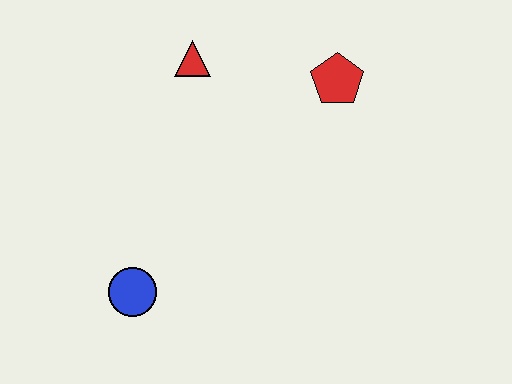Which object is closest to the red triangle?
The red pentagon is closest to the red triangle.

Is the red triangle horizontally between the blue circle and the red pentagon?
Yes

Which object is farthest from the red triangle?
The blue circle is farthest from the red triangle.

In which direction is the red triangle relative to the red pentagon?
The red triangle is to the left of the red pentagon.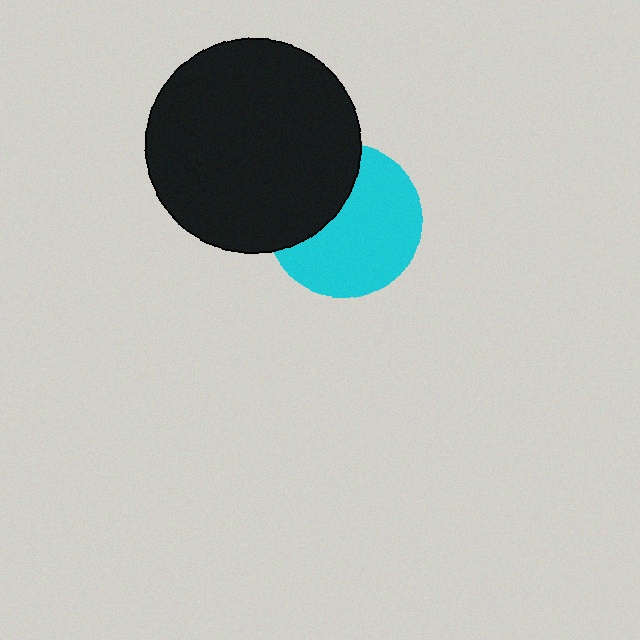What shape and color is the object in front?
The object in front is a black circle.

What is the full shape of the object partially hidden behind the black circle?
The partially hidden object is a cyan circle.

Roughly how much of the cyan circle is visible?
About half of it is visible (roughly 65%).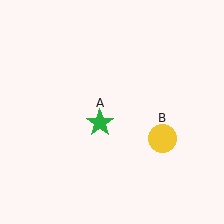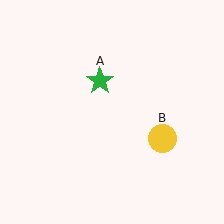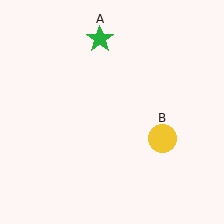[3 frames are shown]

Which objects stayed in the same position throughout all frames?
Yellow circle (object B) remained stationary.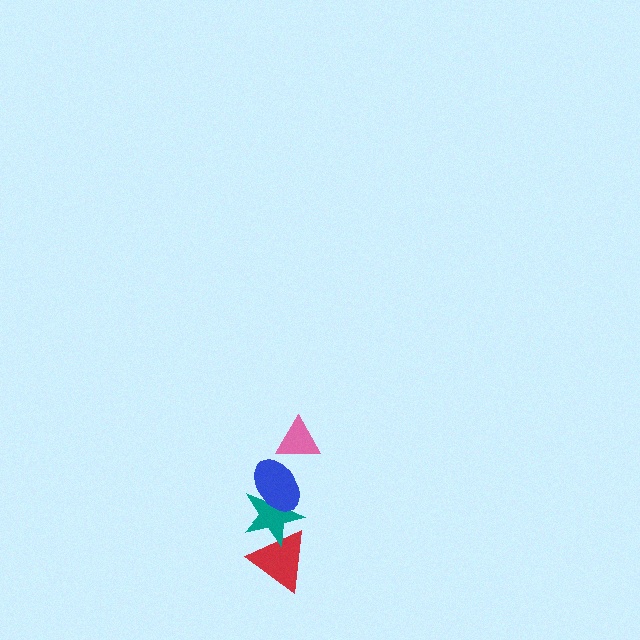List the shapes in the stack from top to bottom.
From top to bottom: the pink triangle, the blue ellipse, the teal star, the red triangle.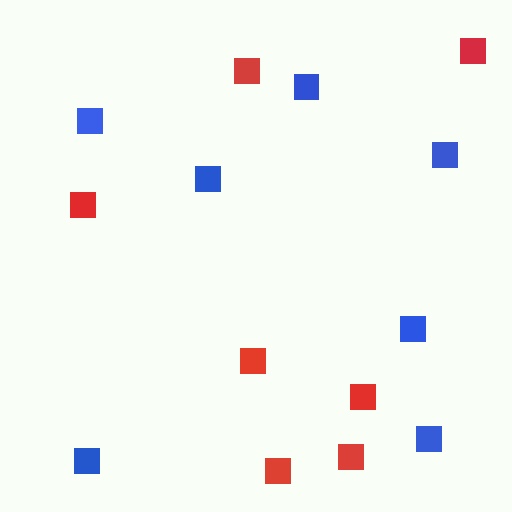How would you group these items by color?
There are 2 groups: one group of red squares (7) and one group of blue squares (7).